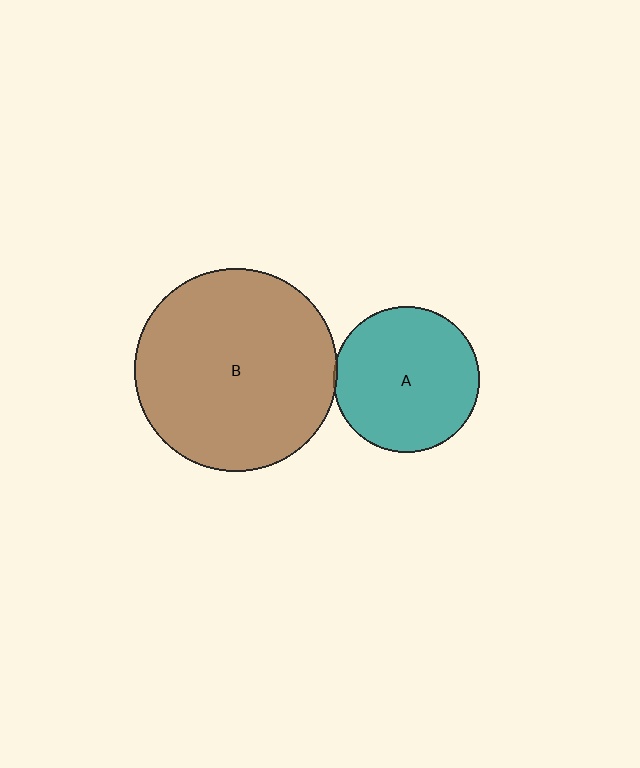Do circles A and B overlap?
Yes.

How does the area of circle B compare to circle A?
Approximately 1.9 times.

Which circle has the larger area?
Circle B (brown).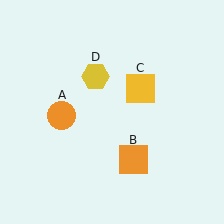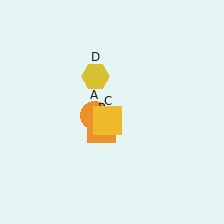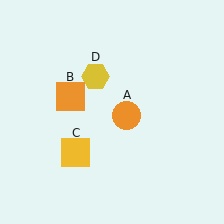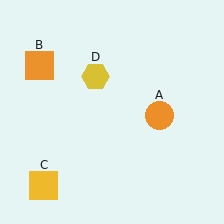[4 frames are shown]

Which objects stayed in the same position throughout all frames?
Yellow hexagon (object D) remained stationary.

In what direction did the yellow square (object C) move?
The yellow square (object C) moved down and to the left.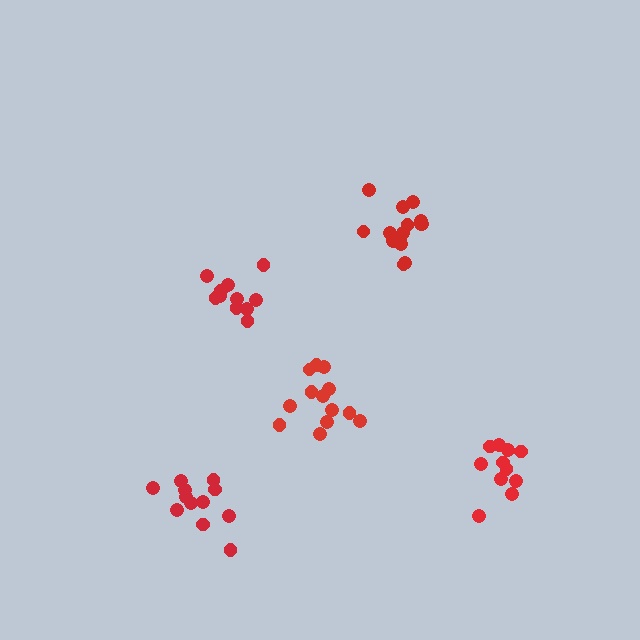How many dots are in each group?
Group 1: 13 dots, Group 2: 15 dots, Group 3: 12 dots, Group 4: 11 dots, Group 5: 11 dots (62 total).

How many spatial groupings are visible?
There are 5 spatial groupings.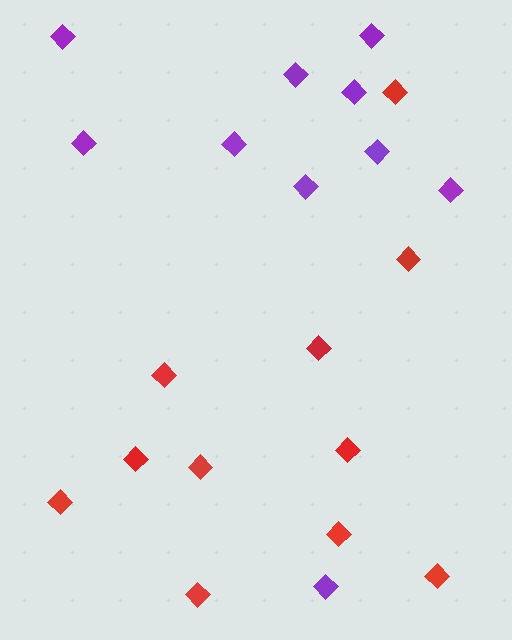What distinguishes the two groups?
There are 2 groups: one group of red diamonds (11) and one group of purple diamonds (10).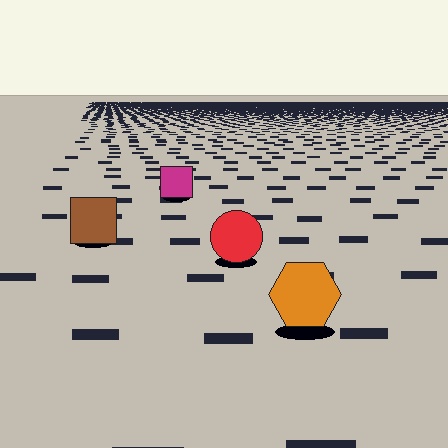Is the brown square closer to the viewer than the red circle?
No. The red circle is closer — you can tell from the texture gradient: the ground texture is coarser near it.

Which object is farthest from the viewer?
The magenta square is farthest from the viewer. It appears smaller and the ground texture around it is denser.